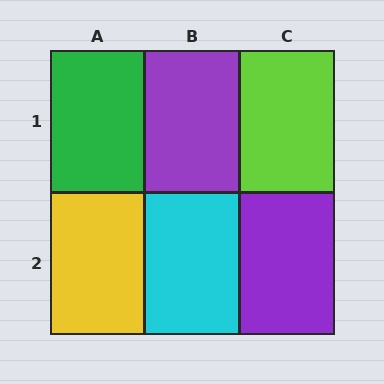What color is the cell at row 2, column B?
Cyan.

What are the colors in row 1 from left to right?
Green, purple, lime.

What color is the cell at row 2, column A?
Yellow.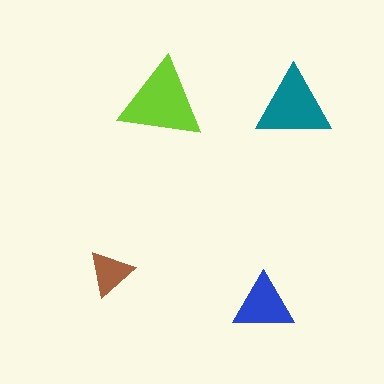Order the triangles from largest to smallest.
the lime one, the teal one, the blue one, the brown one.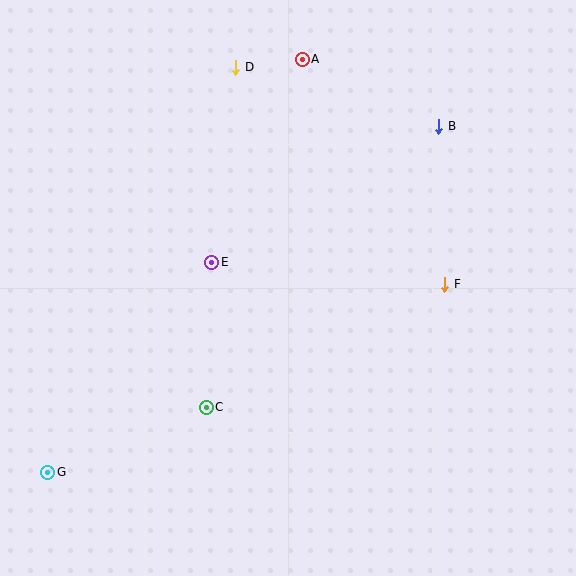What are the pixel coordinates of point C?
Point C is at (206, 407).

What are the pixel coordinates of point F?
Point F is at (445, 284).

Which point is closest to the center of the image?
Point E at (212, 262) is closest to the center.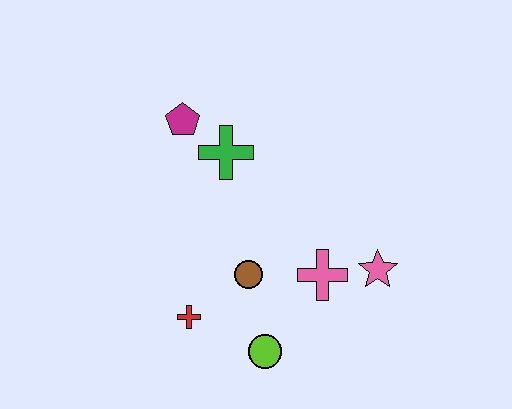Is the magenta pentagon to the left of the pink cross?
Yes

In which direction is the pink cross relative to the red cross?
The pink cross is to the right of the red cross.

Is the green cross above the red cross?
Yes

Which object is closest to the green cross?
The magenta pentagon is closest to the green cross.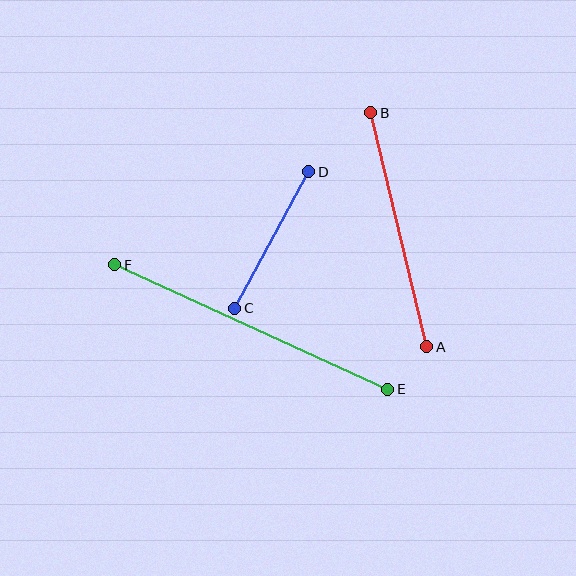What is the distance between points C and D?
The distance is approximately 155 pixels.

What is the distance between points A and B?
The distance is approximately 240 pixels.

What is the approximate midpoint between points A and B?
The midpoint is at approximately (399, 230) pixels.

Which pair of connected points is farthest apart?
Points E and F are farthest apart.